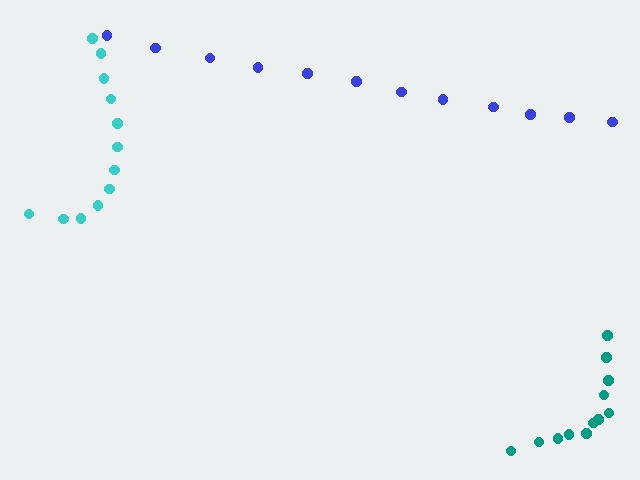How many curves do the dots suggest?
There are 3 distinct paths.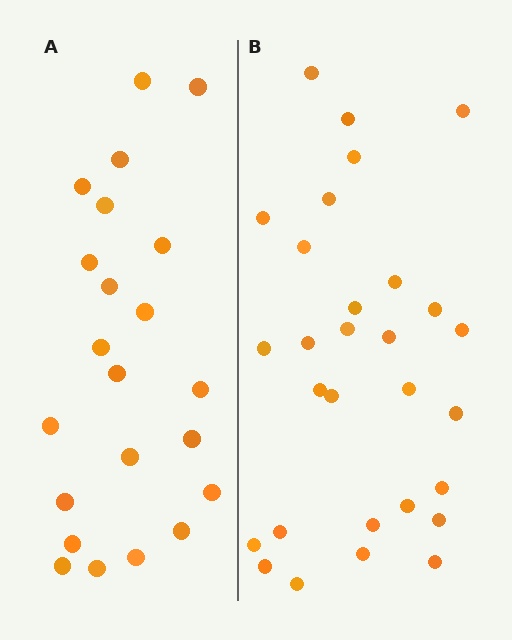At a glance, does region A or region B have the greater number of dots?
Region B (the right region) has more dots.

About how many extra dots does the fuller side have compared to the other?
Region B has roughly 8 or so more dots than region A.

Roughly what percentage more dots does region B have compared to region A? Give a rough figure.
About 30% more.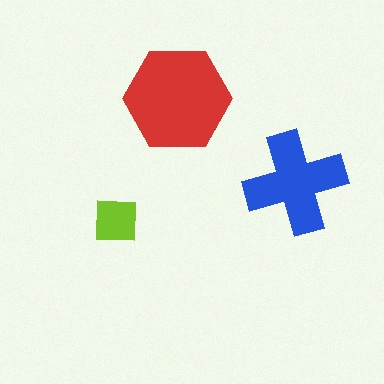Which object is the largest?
The red hexagon.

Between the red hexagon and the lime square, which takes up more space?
The red hexagon.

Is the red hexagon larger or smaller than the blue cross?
Larger.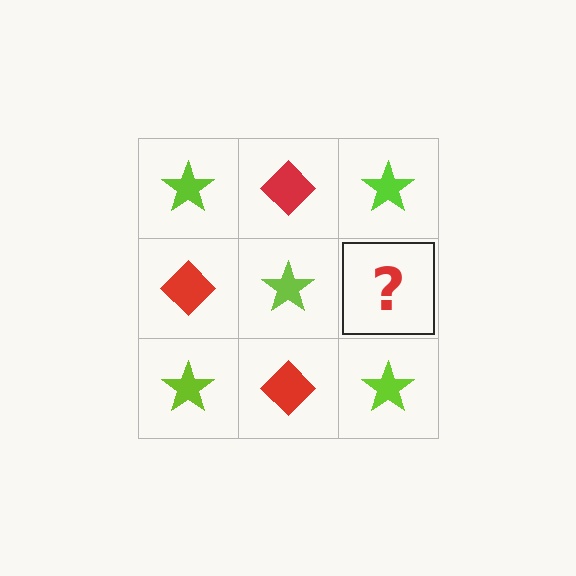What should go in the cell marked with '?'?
The missing cell should contain a red diamond.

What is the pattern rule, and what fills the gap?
The rule is that it alternates lime star and red diamond in a checkerboard pattern. The gap should be filled with a red diamond.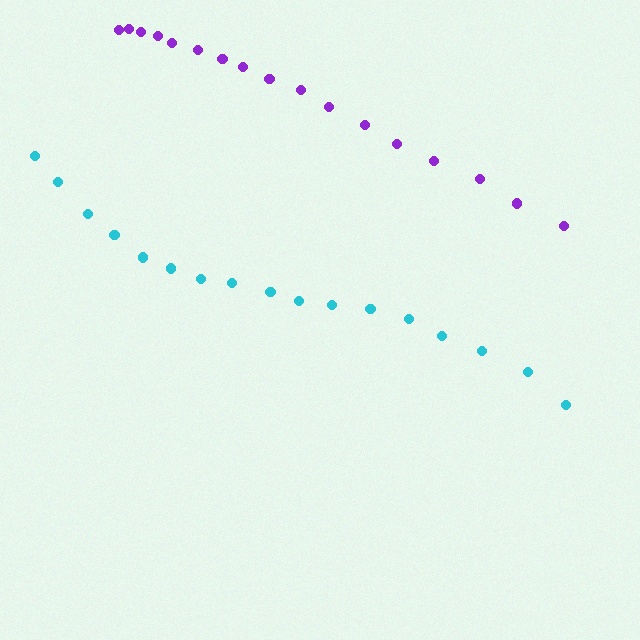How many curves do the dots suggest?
There are 2 distinct paths.